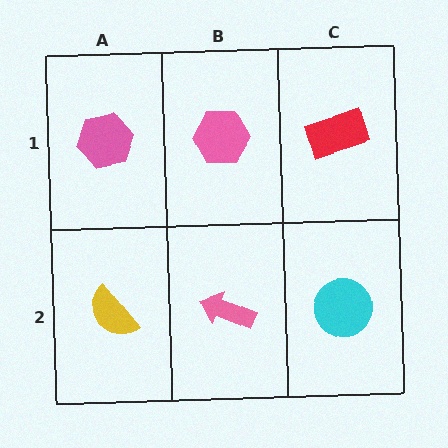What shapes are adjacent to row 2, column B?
A pink hexagon (row 1, column B), a yellow semicircle (row 2, column A), a cyan circle (row 2, column C).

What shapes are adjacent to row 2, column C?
A red rectangle (row 1, column C), a pink arrow (row 2, column B).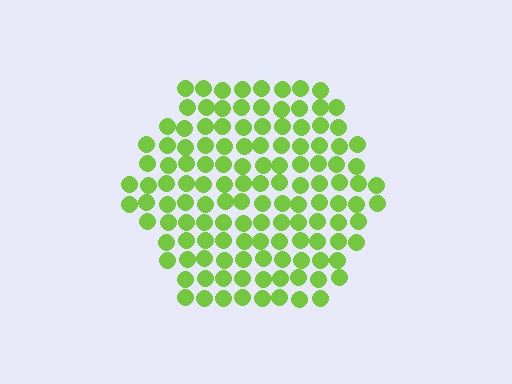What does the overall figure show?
The overall figure shows a hexagon.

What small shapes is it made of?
It is made of small circles.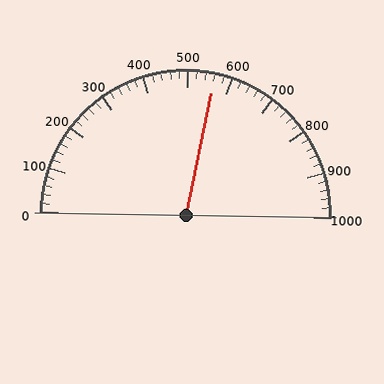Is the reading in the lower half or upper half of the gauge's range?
The reading is in the upper half of the range (0 to 1000).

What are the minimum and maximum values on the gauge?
The gauge ranges from 0 to 1000.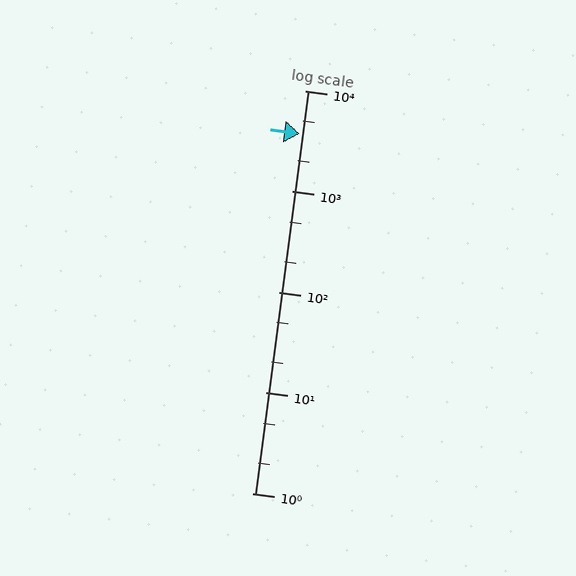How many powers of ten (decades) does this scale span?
The scale spans 4 decades, from 1 to 10000.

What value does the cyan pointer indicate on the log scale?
The pointer indicates approximately 3700.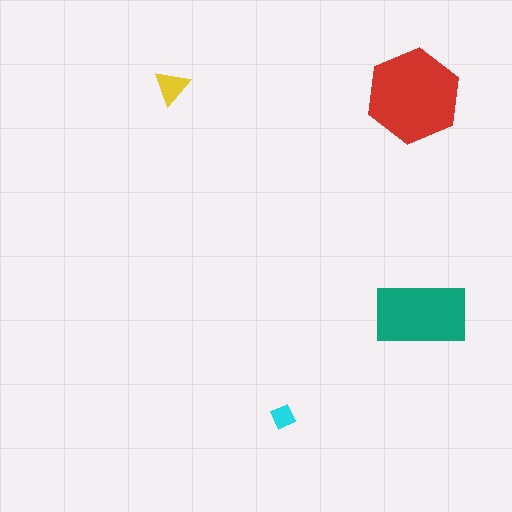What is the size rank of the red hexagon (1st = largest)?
1st.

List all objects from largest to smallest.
The red hexagon, the teal rectangle, the yellow triangle, the cyan diamond.